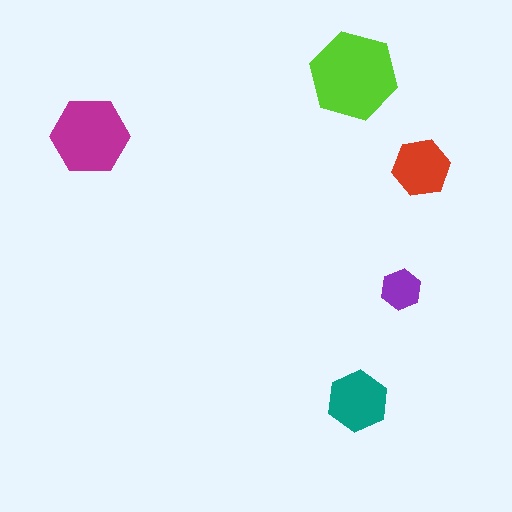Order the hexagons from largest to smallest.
the lime one, the magenta one, the teal one, the red one, the purple one.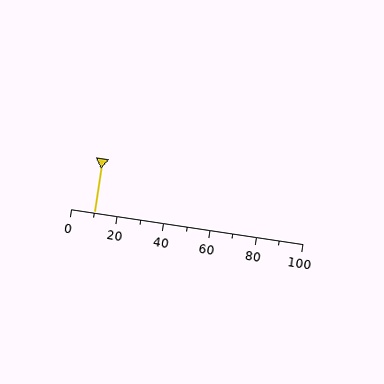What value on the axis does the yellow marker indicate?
The marker indicates approximately 10.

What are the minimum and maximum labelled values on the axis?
The axis runs from 0 to 100.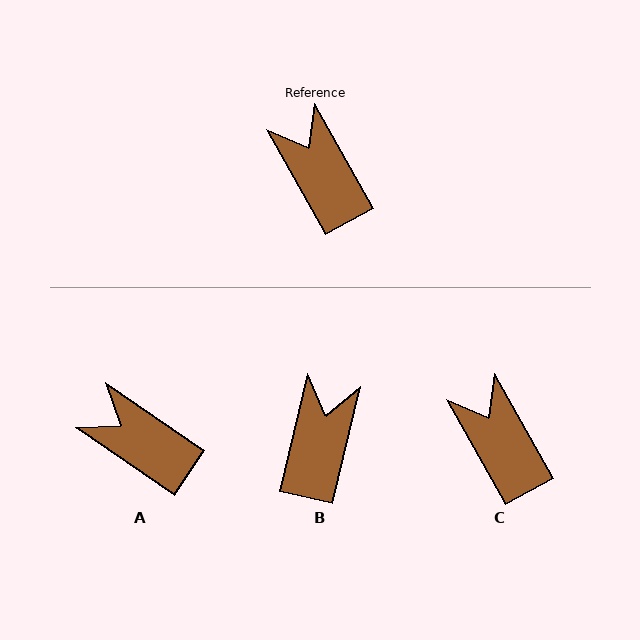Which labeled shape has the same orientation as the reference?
C.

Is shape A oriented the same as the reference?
No, it is off by about 26 degrees.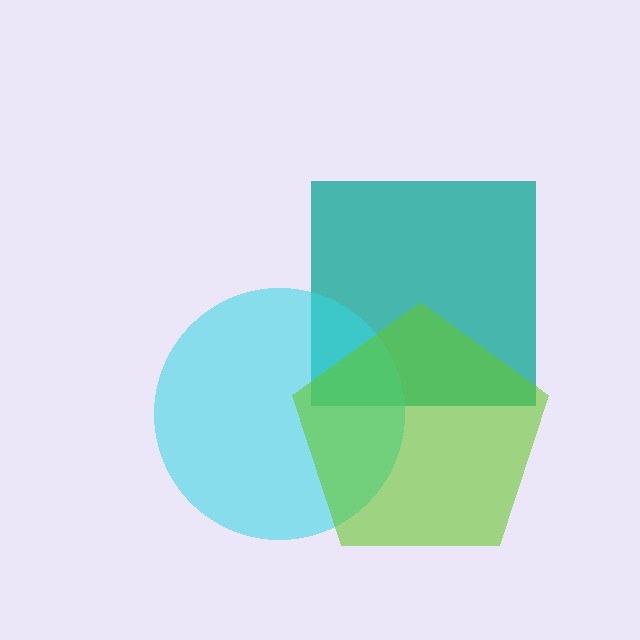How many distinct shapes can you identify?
There are 3 distinct shapes: a teal square, a cyan circle, a lime pentagon.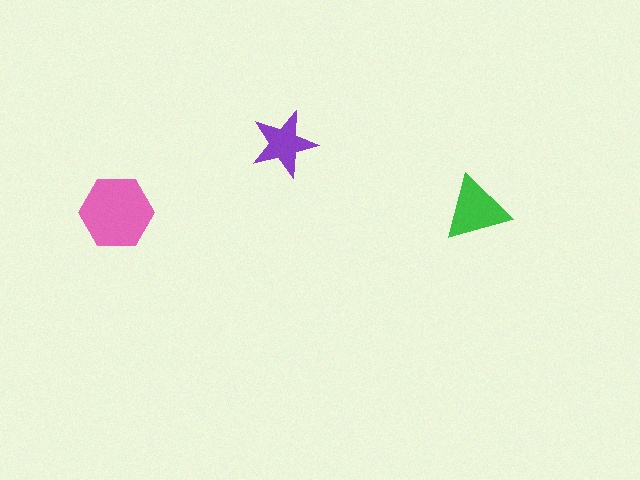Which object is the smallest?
The purple star.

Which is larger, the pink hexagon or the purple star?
The pink hexagon.